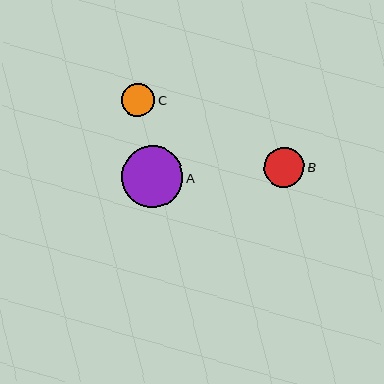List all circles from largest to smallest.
From largest to smallest: A, B, C.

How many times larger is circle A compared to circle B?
Circle A is approximately 1.5 times the size of circle B.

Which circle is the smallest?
Circle C is the smallest with a size of approximately 33 pixels.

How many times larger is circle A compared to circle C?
Circle A is approximately 1.8 times the size of circle C.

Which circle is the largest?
Circle A is the largest with a size of approximately 61 pixels.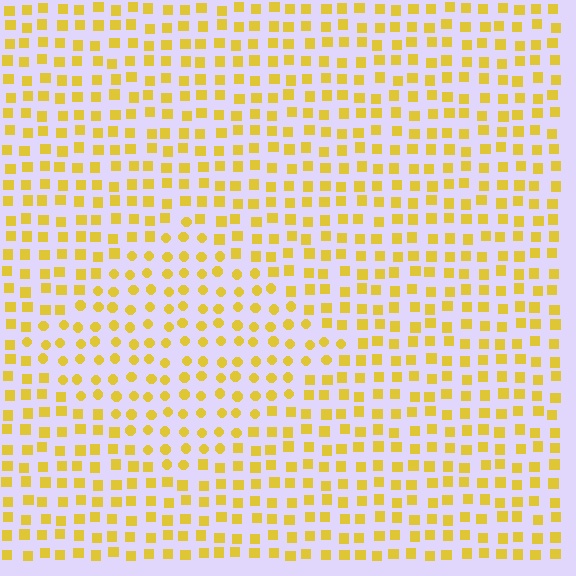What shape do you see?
I see a diamond.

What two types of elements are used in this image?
The image uses circles inside the diamond region and squares outside it.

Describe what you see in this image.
The image is filled with small yellow elements arranged in a uniform grid. A diamond-shaped region contains circles, while the surrounding area contains squares. The boundary is defined purely by the change in element shape.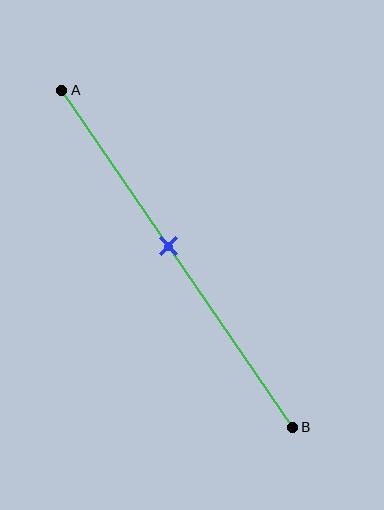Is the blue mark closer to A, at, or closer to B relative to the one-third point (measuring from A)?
The blue mark is closer to point B than the one-third point of segment AB.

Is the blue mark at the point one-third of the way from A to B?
No, the mark is at about 45% from A, not at the 33% one-third point.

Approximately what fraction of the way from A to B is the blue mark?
The blue mark is approximately 45% of the way from A to B.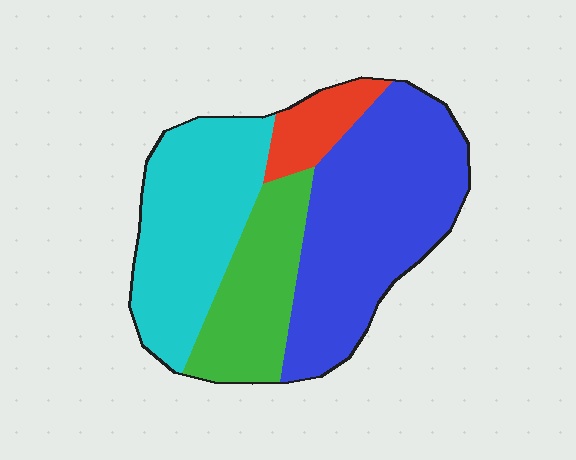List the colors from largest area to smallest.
From largest to smallest: blue, cyan, green, red.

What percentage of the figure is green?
Green takes up less than a quarter of the figure.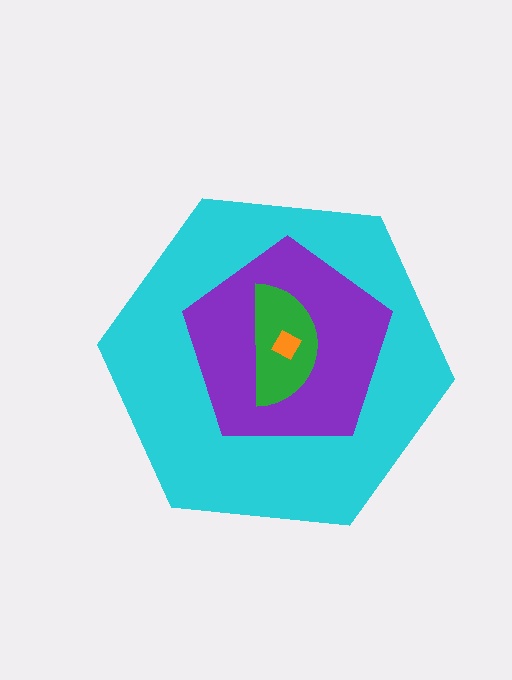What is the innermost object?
The orange diamond.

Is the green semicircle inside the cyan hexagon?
Yes.